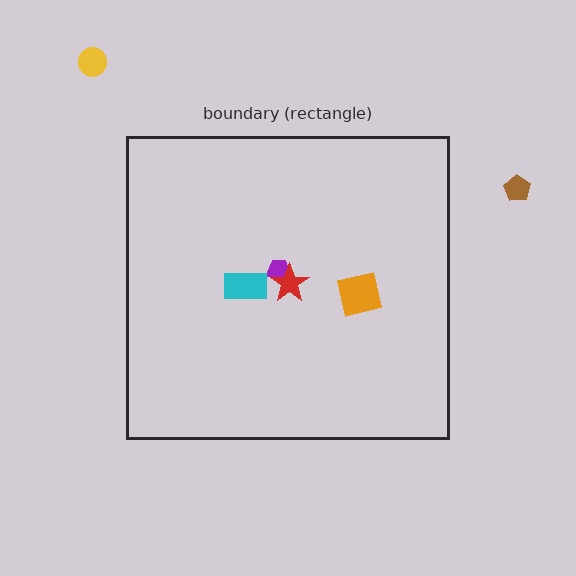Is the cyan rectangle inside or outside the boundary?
Inside.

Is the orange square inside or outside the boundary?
Inside.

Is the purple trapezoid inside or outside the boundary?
Inside.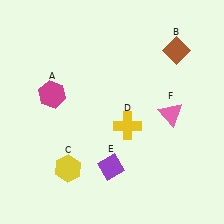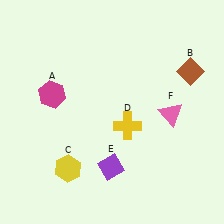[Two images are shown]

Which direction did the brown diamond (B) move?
The brown diamond (B) moved down.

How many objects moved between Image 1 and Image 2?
1 object moved between the two images.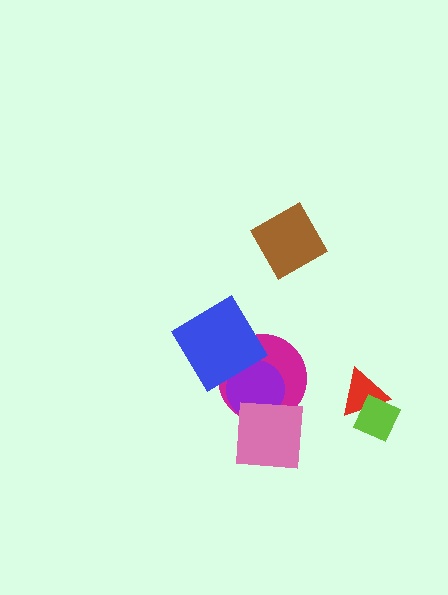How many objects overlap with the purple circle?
3 objects overlap with the purple circle.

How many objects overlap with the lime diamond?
1 object overlaps with the lime diamond.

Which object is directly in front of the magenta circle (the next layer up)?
The purple circle is directly in front of the magenta circle.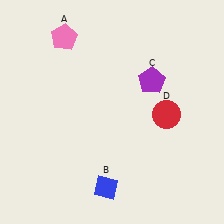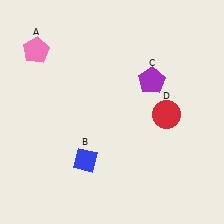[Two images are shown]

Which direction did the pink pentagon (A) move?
The pink pentagon (A) moved left.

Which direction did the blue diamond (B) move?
The blue diamond (B) moved up.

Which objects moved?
The objects that moved are: the pink pentagon (A), the blue diamond (B).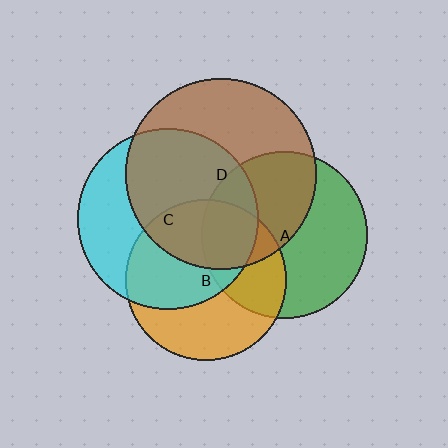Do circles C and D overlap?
Yes.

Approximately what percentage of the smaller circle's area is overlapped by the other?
Approximately 55%.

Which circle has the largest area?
Circle D (brown).